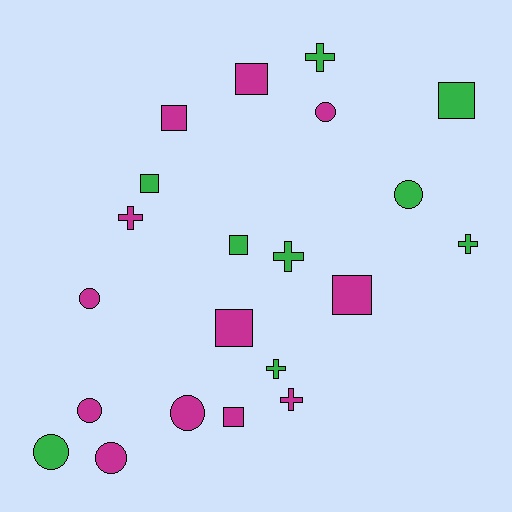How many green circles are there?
There are 2 green circles.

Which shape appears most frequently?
Square, with 8 objects.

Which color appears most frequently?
Magenta, with 12 objects.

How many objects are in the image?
There are 21 objects.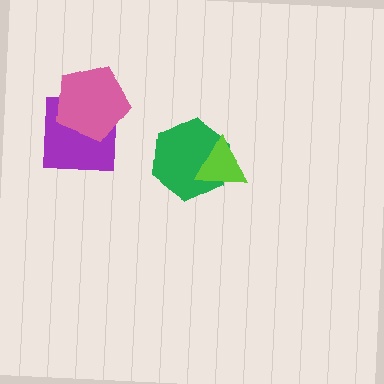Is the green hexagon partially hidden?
Yes, it is partially covered by another shape.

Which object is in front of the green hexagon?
The lime triangle is in front of the green hexagon.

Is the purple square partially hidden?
Yes, it is partially covered by another shape.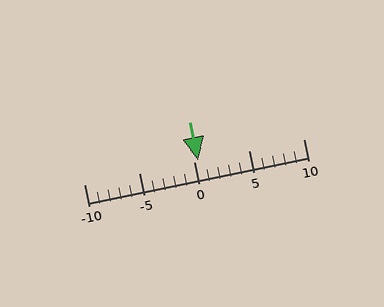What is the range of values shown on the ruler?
The ruler shows values from -10 to 10.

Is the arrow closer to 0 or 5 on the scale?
The arrow is closer to 0.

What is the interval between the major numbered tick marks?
The major tick marks are spaced 5 units apart.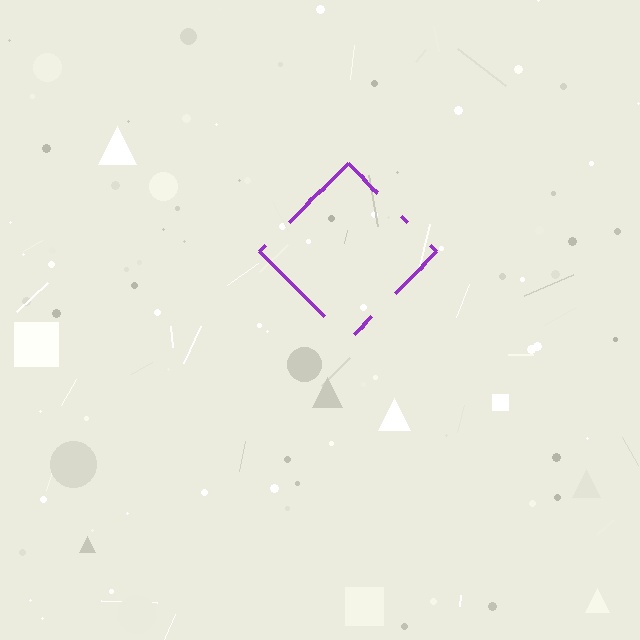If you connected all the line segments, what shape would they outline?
They would outline a diamond.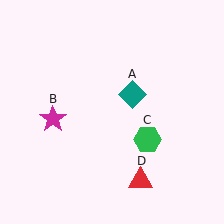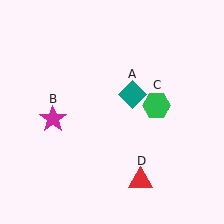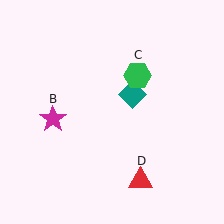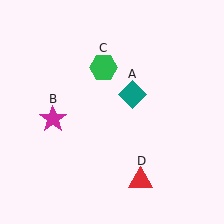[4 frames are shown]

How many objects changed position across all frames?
1 object changed position: green hexagon (object C).